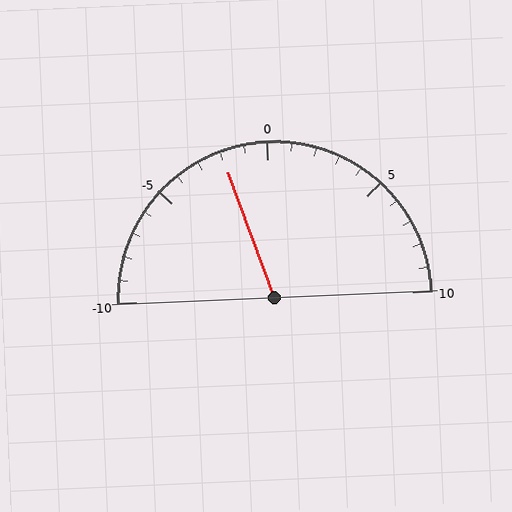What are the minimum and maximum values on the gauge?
The gauge ranges from -10 to 10.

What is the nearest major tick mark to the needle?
The nearest major tick mark is 0.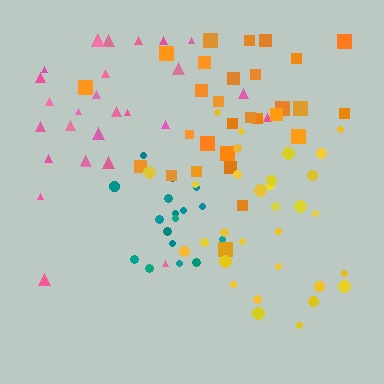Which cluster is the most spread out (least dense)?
Pink.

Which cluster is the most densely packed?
Yellow.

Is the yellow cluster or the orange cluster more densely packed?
Yellow.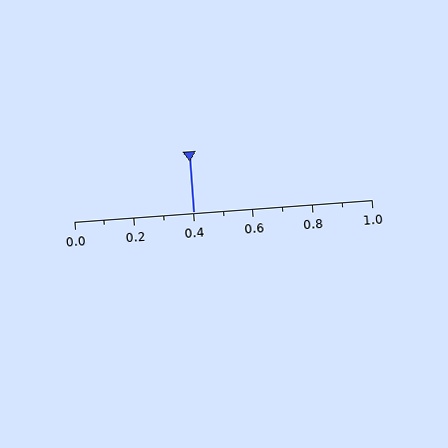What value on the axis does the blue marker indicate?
The marker indicates approximately 0.4.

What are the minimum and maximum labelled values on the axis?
The axis runs from 0.0 to 1.0.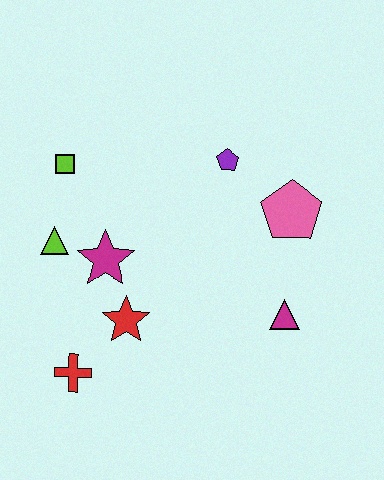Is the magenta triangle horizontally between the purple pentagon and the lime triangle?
No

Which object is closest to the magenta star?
The lime triangle is closest to the magenta star.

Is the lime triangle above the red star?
Yes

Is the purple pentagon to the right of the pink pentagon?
No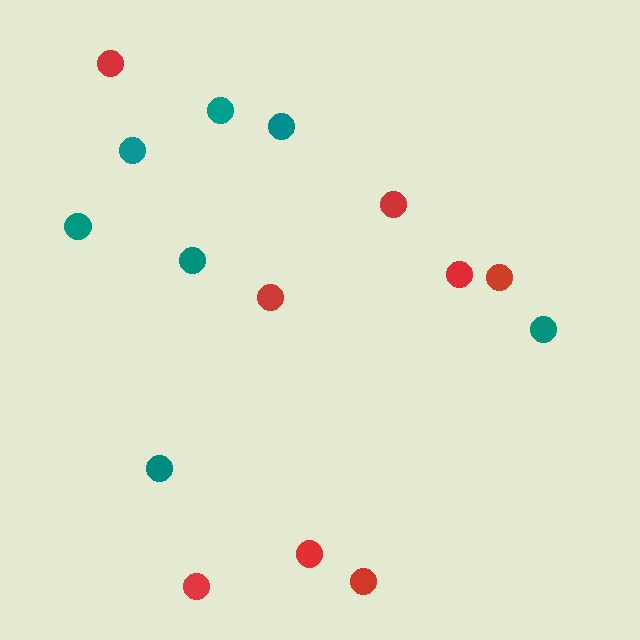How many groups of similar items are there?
There are 2 groups: one group of teal circles (7) and one group of red circles (8).